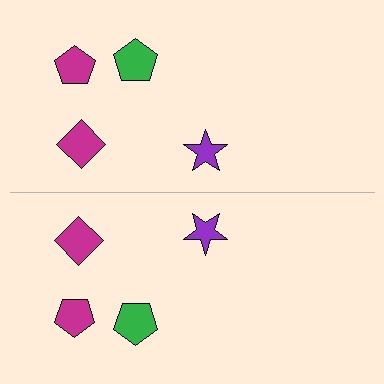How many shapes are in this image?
There are 8 shapes in this image.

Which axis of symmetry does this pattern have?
The pattern has a horizontal axis of symmetry running through the center of the image.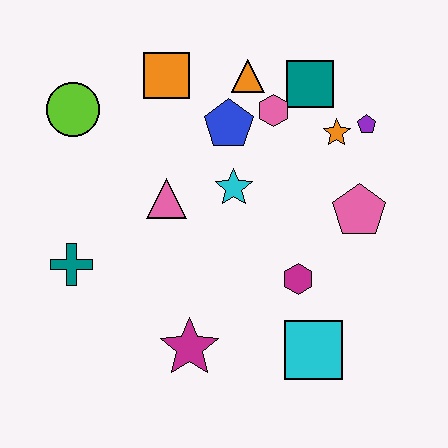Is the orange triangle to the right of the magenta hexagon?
No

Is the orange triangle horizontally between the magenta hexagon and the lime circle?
Yes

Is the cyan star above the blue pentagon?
No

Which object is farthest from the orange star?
The teal cross is farthest from the orange star.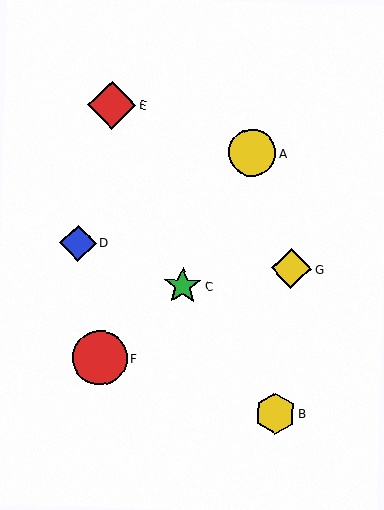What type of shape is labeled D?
Shape D is a blue diamond.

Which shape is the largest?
The red circle (labeled F) is the largest.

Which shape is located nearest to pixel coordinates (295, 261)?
The yellow diamond (labeled G) at (291, 269) is nearest to that location.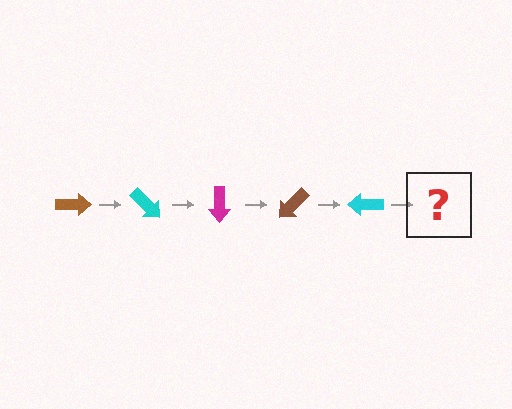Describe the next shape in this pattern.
It should be a magenta arrow, rotated 225 degrees from the start.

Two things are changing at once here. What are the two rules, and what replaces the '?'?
The two rules are that it rotates 45 degrees each step and the color cycles through brown, cyan, and magenta. The '?' should be a magenta arrow, rotated 225 degrees from the start.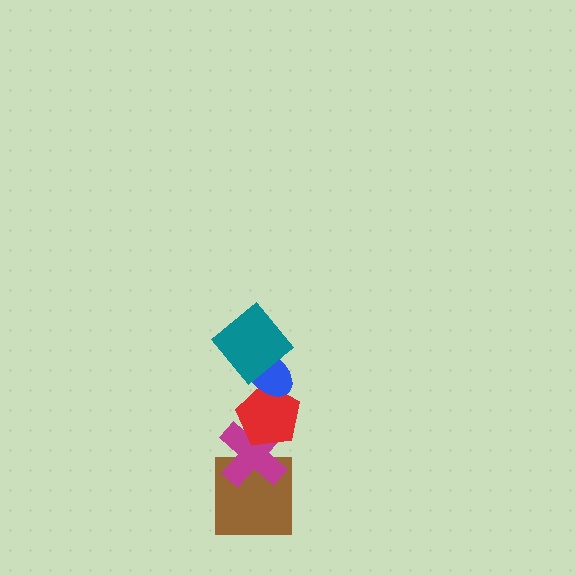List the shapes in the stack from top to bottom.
From top to bottom: the teal diamond, the blue ellipse, the red pentagon, the magenta cross, the brown square.